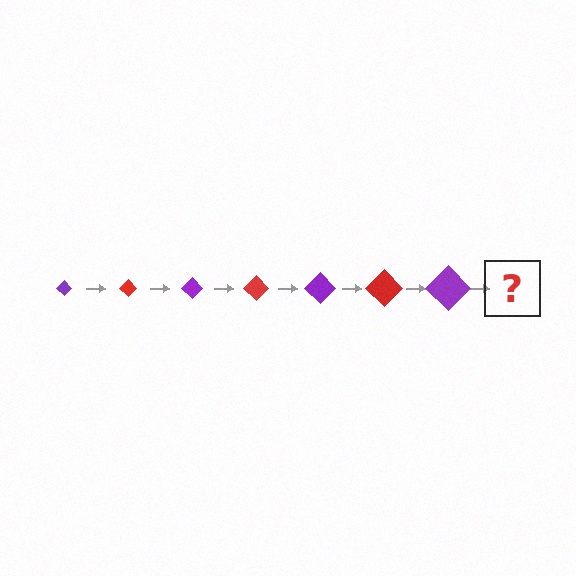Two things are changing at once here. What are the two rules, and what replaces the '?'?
The two rules are that the diamond grows larger each step and the color cycles through purple and red. The '?' should be a red diamond, larger than the previous one.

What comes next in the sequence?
The next element should be a red diamond, larger than the previous one.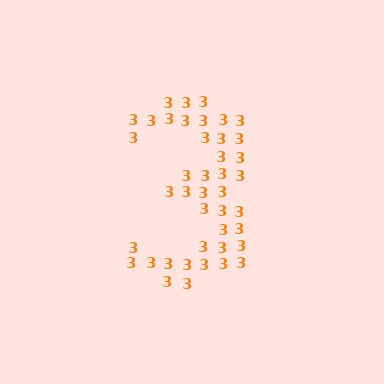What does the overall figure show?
The overall figure shows the digit 3.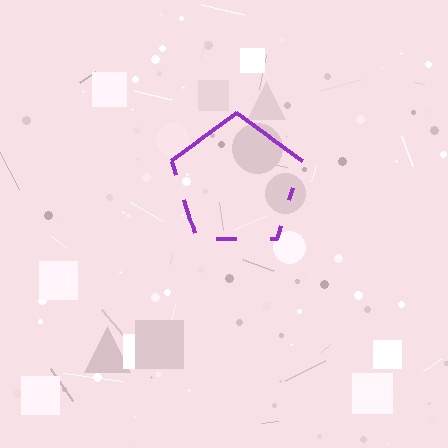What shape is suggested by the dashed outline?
The dashed outline suggests a pentagon.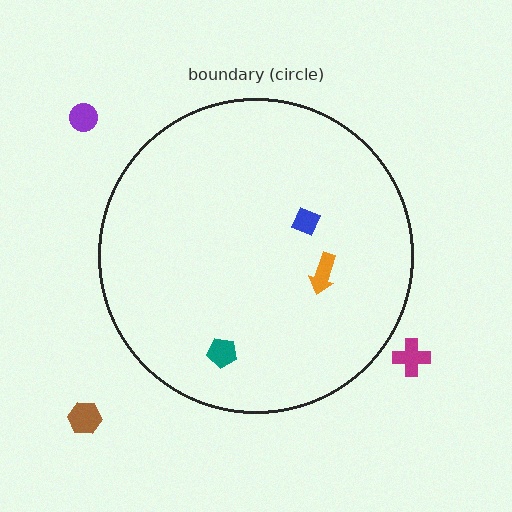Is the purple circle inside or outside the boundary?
Outside.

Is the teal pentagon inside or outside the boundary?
Inside.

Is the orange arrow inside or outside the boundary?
Inside.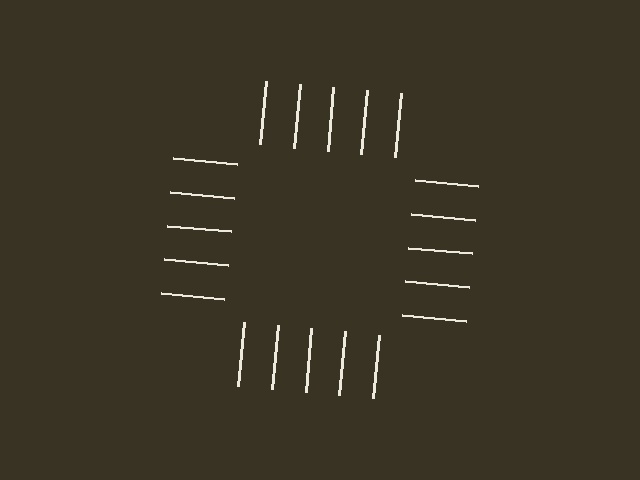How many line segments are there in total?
20 — 5 along each of the 4 edges.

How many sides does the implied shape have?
4 sides — the line-ends trace a square.